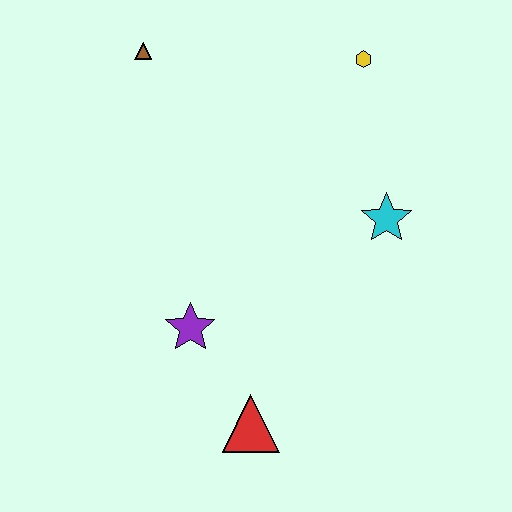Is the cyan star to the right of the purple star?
Yes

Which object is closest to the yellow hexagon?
The cyan star is closest to the yellow hexagon.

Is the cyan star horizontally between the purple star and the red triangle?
No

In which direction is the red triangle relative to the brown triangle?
The red triangle is below the brown triangle.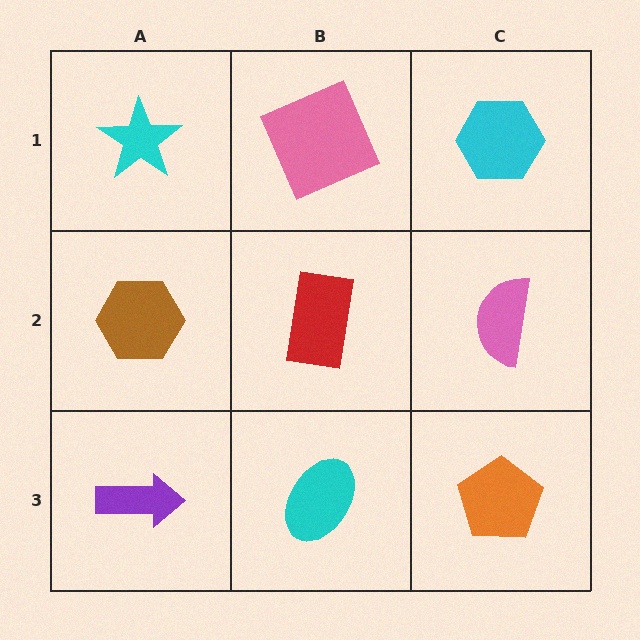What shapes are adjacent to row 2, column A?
A cyan star (row 1, column A), a purple arrow (row 3, column A), a red rectangle (row 2, column B).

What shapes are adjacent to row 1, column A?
A brown hexagon (row 2, column A), a pink square (row 1, column B).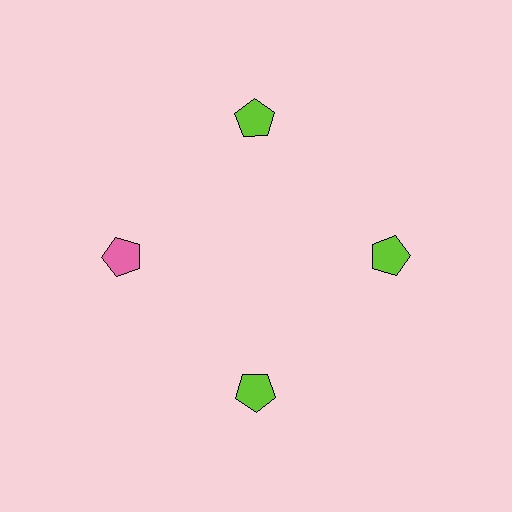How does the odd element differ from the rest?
It has a different color: pink instead of lime.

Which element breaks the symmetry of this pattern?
The pink pentagon at roughly the 9 o'clock position breaks the symmetry. All other shapes are lime pentagons.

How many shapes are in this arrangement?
There are 4 shapes arranged in a ring pattern.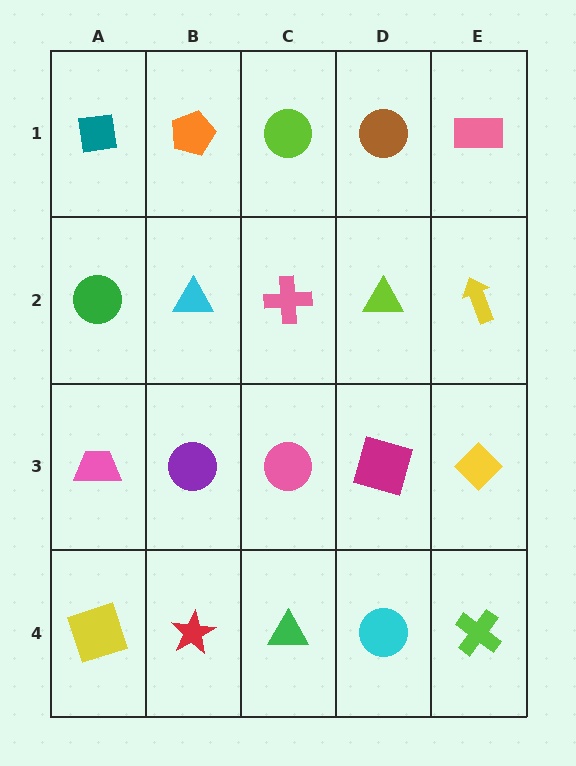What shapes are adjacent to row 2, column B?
An orange pentagon (row 1, column B), a purple circle (row 3, column B), a green circle (row 2, column A), a pink cross (row 2, column C).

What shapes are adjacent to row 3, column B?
A cyan triangle (row 2, column B), a red star (row 4, column B), a pink trapezoid (row 3, column A), a pink circle (row 3, column C).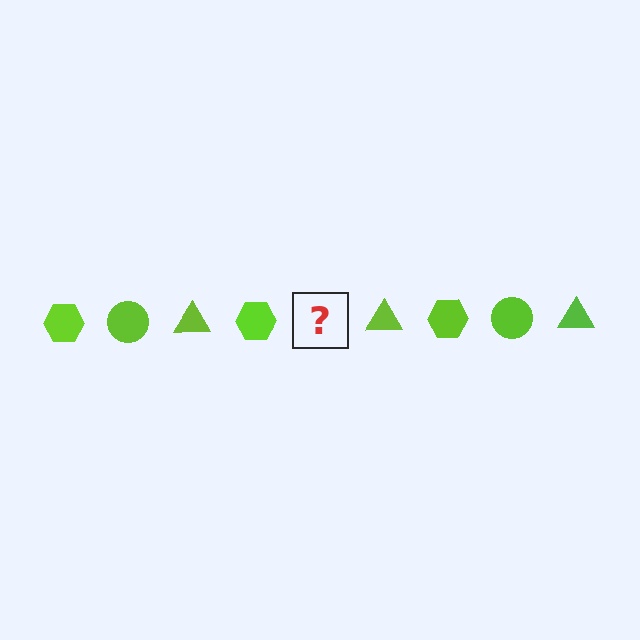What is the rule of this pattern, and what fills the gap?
The rule is that the pattern cycles through hexagon, circle, triangle shapes in lime. The gap should be filled with a lime circle.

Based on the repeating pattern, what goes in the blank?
The blank should be a lime circle.